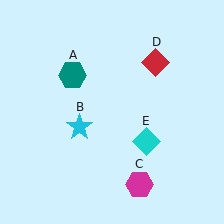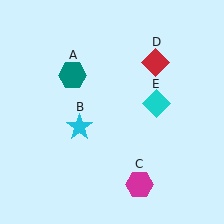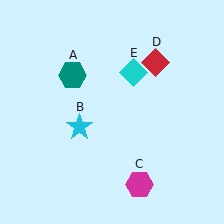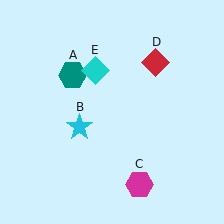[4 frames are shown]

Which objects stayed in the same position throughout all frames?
Teal hexagon (object A) and cyan star (object B) and magenta hexagon (object C) and red diamond (object D) remained stationary.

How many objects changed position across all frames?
1 object changed position: cyan diamond (object E).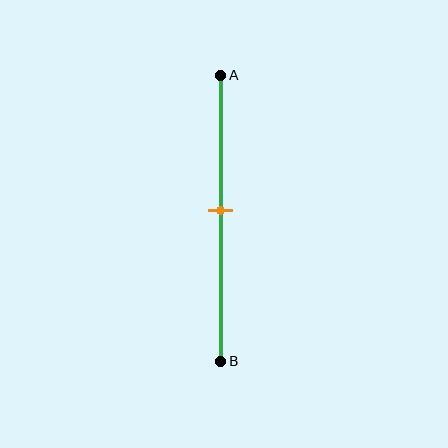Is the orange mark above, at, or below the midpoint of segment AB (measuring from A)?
The orange mark is approximately at the midpoint of segment AB.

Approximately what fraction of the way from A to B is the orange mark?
The orange mark is approximately 45% of the way from A to B.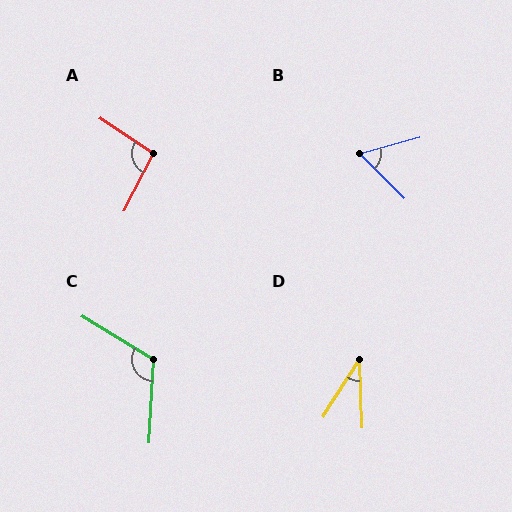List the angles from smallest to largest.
D (34°), B (60°), A (96°), C (118°).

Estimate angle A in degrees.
Approximately 96 degrees.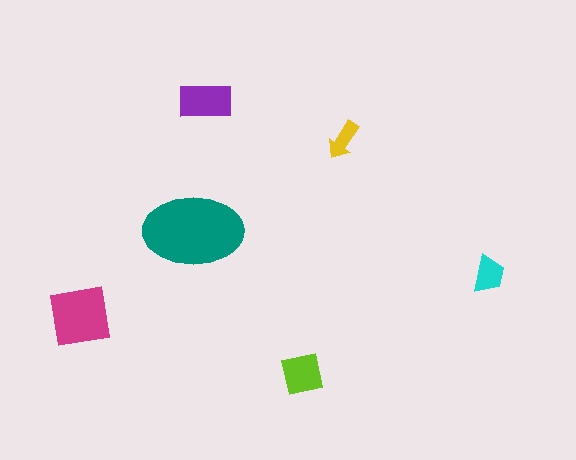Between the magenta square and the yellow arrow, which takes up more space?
The magenta square.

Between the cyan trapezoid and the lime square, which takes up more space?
The lime square.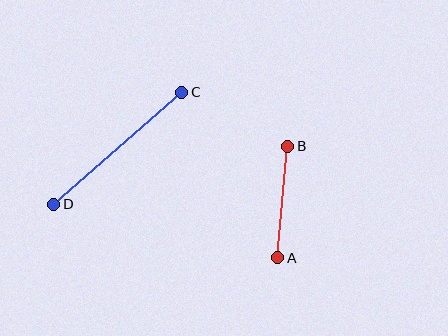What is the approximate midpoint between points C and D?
The midpoint is at approximately (118, 148) pixels.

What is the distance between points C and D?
The distance is approximately 170 pixels.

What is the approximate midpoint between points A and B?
The midpoint is at approximately (283, 202) pixels.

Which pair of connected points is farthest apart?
Points C and D are farthest apart.